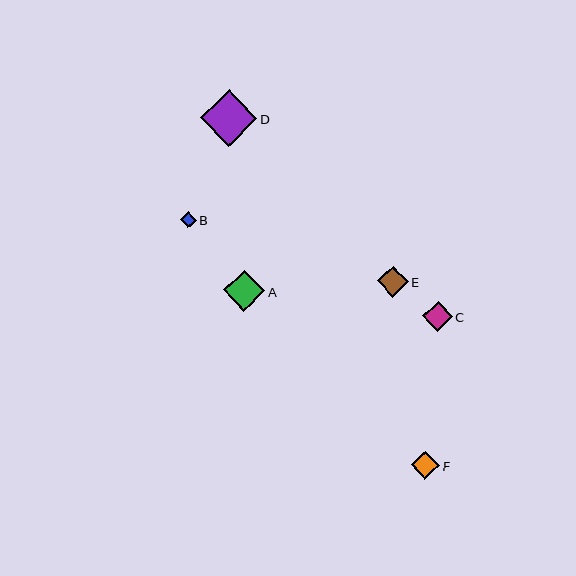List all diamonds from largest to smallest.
From largest to smallest: D, A, E, C, F, B.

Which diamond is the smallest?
Diamond B is the smallest with a size of approximately 16 pixels.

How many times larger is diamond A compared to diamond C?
Diamond A is approximately 1.4 times the size of diamond C.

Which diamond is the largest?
Diamond D is the largest with a size of approximately 57 pixels.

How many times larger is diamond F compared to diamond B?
Diamond F is approximately 1.8 times the size of diamond B.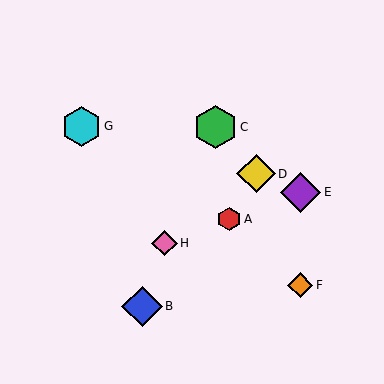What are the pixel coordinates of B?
Object B is at (142, 306).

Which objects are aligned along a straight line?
Objects A, E, H are aligned along a straight line.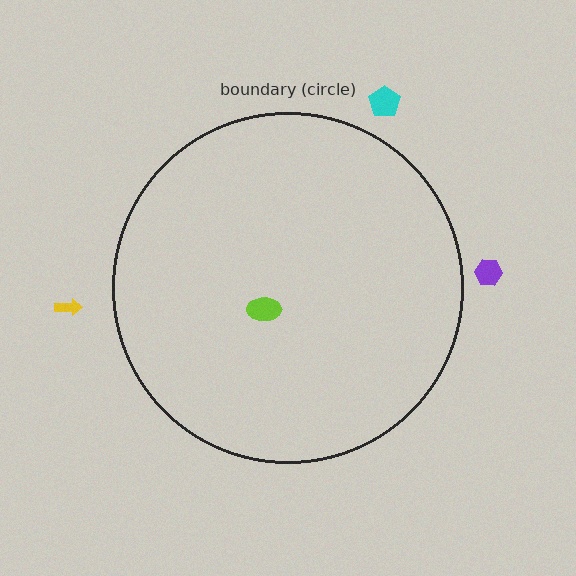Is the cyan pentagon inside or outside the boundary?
Outside.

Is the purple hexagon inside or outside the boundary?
Outside.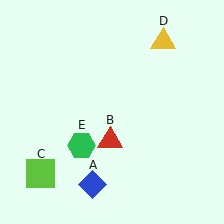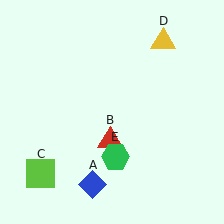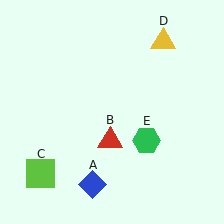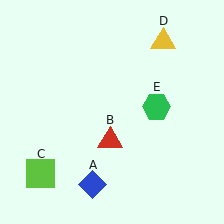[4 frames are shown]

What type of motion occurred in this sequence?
The green hexagon (object E) rotated counterclockwise around the center of the scene.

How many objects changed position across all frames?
1 object changed position: green hexagon (object E).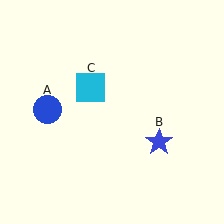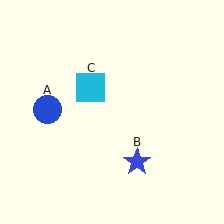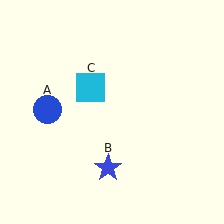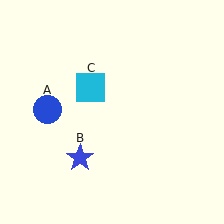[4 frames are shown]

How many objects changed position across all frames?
1 object changed position: blue star (object B).